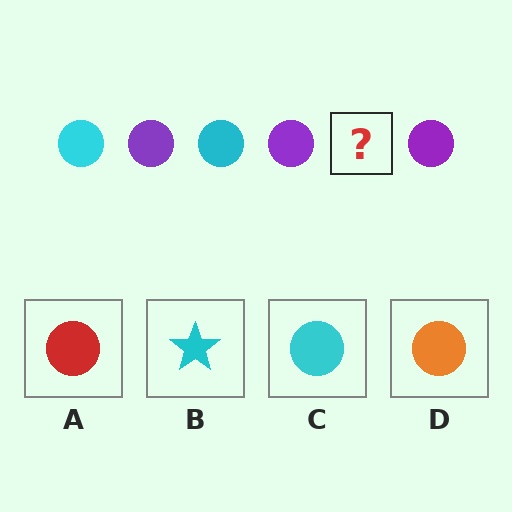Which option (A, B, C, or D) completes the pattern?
C.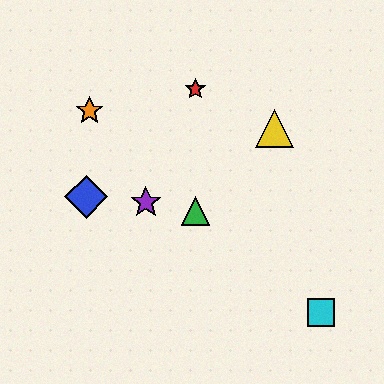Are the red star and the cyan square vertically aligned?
No, the red star is at x≈195 and the cyan square is at x≈321.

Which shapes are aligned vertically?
The red star, the green triangle are aligned vertically.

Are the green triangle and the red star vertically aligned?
Yes, both are at x≈195.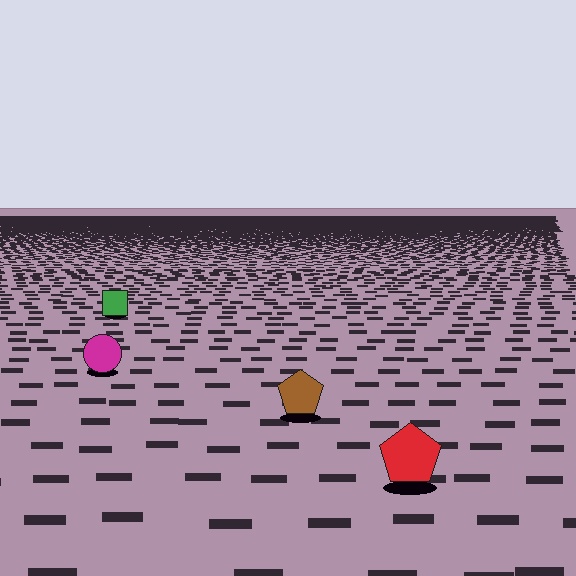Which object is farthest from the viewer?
The green square is farthest from the viewer. It appears smaller and the ground texture around it is denser.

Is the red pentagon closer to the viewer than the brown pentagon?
Yes. The red pentagon is closer — you can tell from the texture gradient: the ground texture is coarser near it.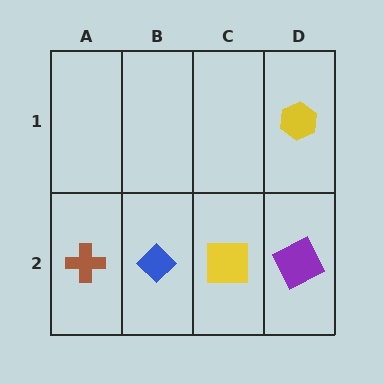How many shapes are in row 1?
1 shape.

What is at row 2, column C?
A yellow square.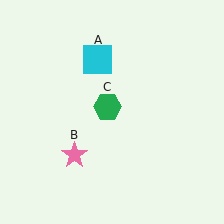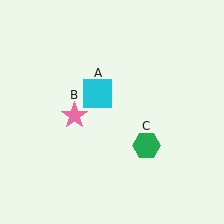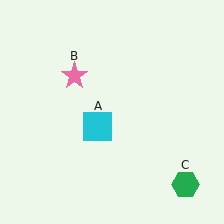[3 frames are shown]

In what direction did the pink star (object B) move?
The pink star (object B) moved up.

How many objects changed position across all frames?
3 objects changed position: cyan square (object A), pink star (object B), green hexagon (object C).